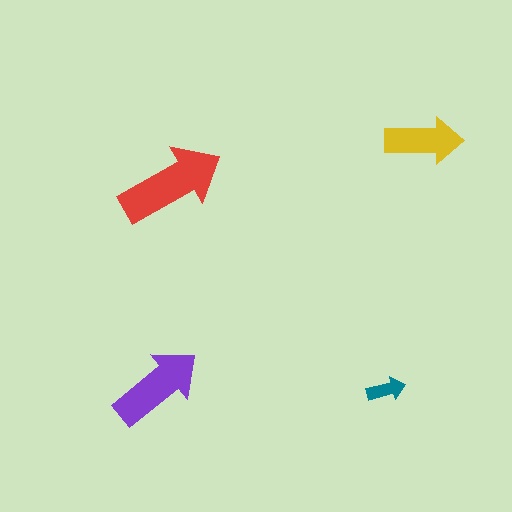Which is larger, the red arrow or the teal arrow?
The red one.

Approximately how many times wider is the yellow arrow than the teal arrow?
About 2 times wider.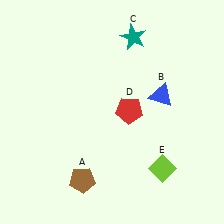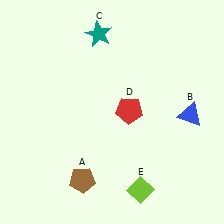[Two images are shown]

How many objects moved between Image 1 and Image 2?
3 objects moved between the two images.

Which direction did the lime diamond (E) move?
The lime diamond (E) moved down.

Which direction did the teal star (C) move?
The teal star (C) moved left.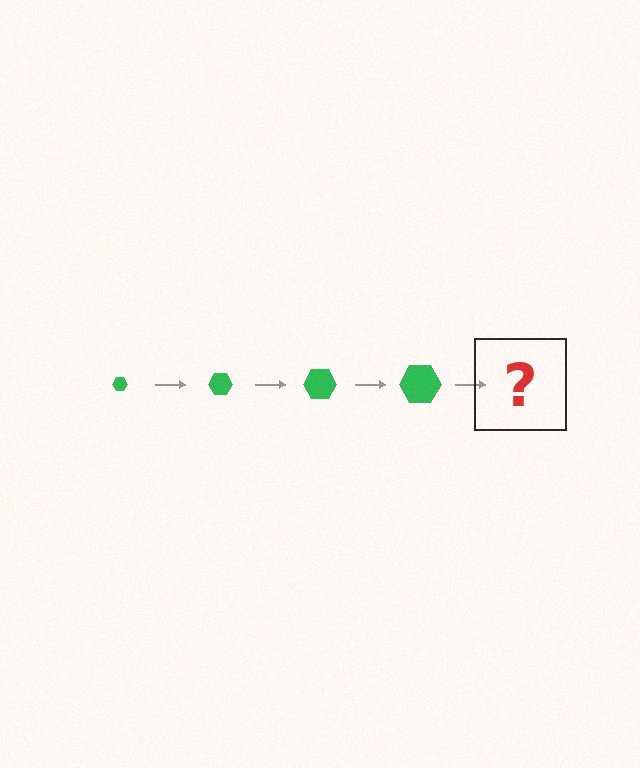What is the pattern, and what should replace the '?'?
The pattern is that the hexagon gets progressively larger each step. The '?' should be a green hexagon, larger than the previous one.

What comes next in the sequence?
The next element should be a green hexagon, larger than the previous one.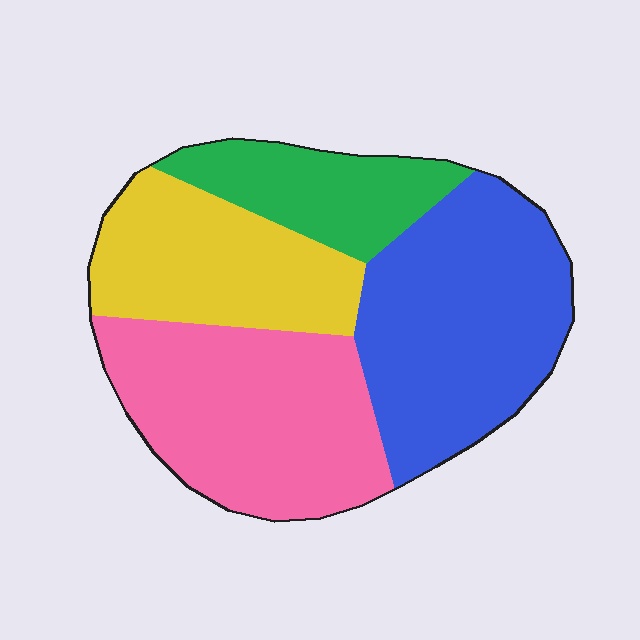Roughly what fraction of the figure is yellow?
Yellow takes up about one fifth (1/5) of the figure.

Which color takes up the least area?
Green, at roughly 15%.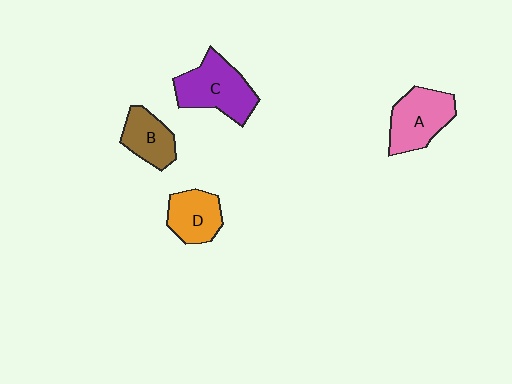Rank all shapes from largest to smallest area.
From largest to smallest: C (purple), A (pink), D (orange), B (brown).